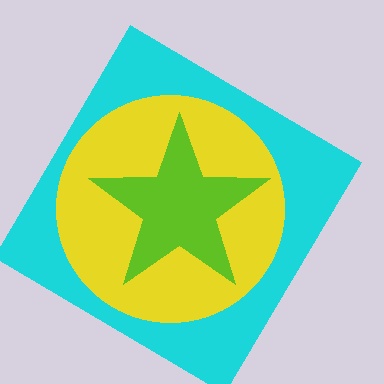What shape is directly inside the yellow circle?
The lime star.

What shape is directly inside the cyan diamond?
The yellow circle.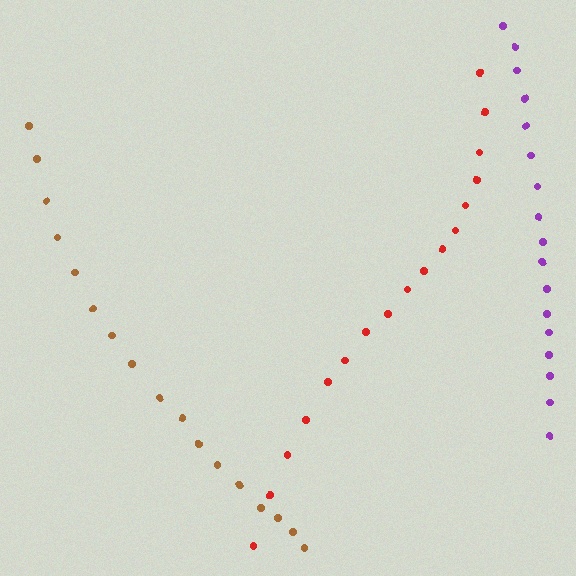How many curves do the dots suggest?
There are 3 distinct paths.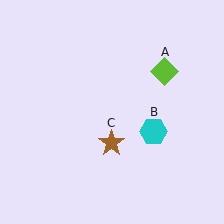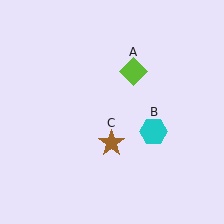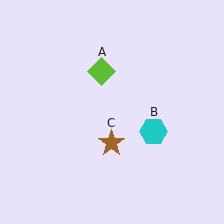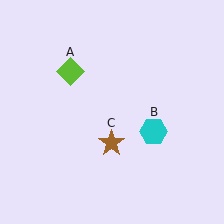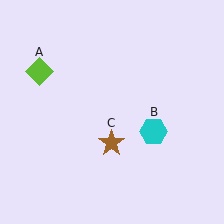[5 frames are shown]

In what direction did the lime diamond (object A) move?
The lime diamond (object A) moved left.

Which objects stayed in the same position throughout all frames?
Cyan hexagon (object B) and brown star (object C) remained stationary.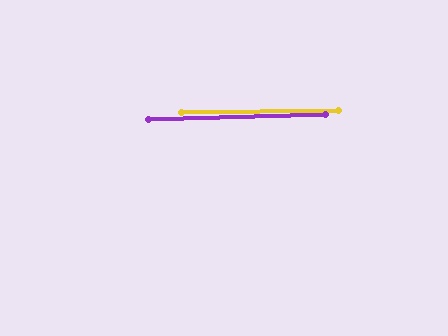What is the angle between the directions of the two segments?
Approximately 1 degree.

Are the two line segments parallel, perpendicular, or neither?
Parallel — their directions differ by only 1.1°.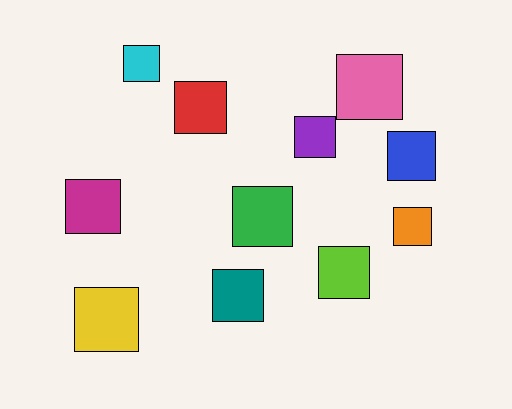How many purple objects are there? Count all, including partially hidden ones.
There is 1 purple object.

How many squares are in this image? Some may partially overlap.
There are 11 squares.